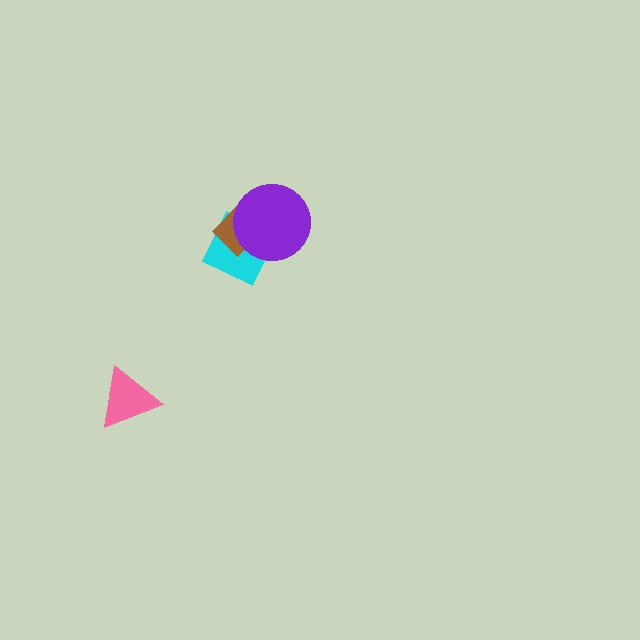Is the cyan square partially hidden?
Yes, it is partially covered by another shape.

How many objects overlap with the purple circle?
2 objects overlap with the purple circle.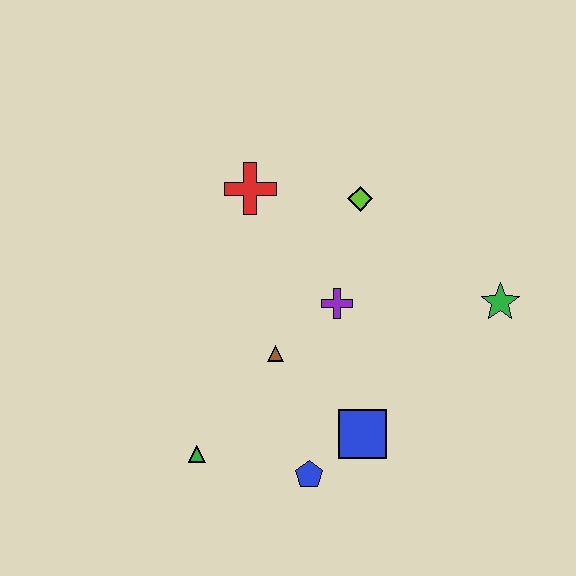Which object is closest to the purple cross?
The brown triangle is closest to the purple cross.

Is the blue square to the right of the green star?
No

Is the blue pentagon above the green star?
No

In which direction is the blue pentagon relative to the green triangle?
The blue pentagon is to the right of the green triangle.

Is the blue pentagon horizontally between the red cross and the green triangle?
No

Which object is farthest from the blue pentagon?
The red cross is farthest from the blue pentagon.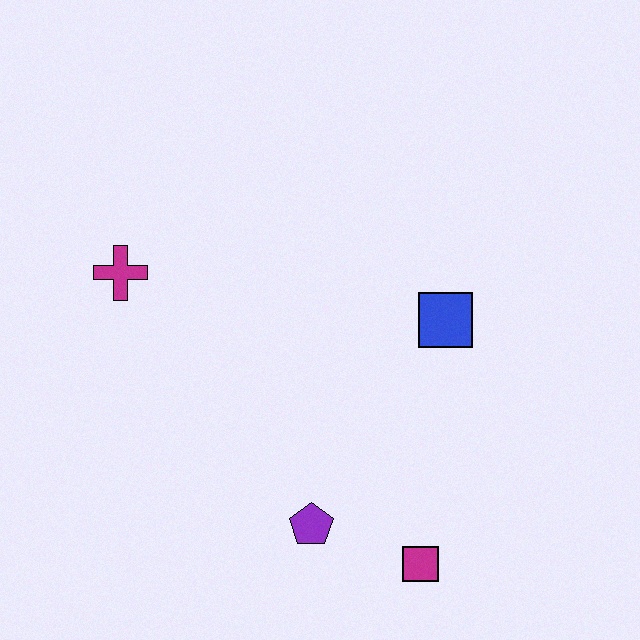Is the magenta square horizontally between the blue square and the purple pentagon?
Yes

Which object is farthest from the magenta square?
The magenta cross is farthest from the magenta square.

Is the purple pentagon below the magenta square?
No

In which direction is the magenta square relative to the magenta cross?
The magenta square is to the right of the magenta cross.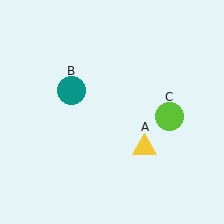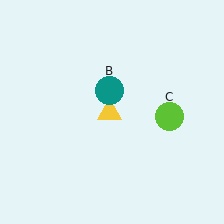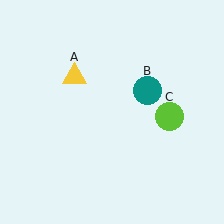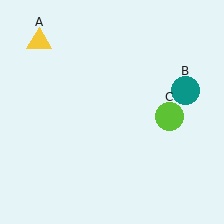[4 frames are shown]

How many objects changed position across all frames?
2 objects changed position: yellow triangle (object A), teal circle (object B).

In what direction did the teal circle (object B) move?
The teal circle (object B) moved right.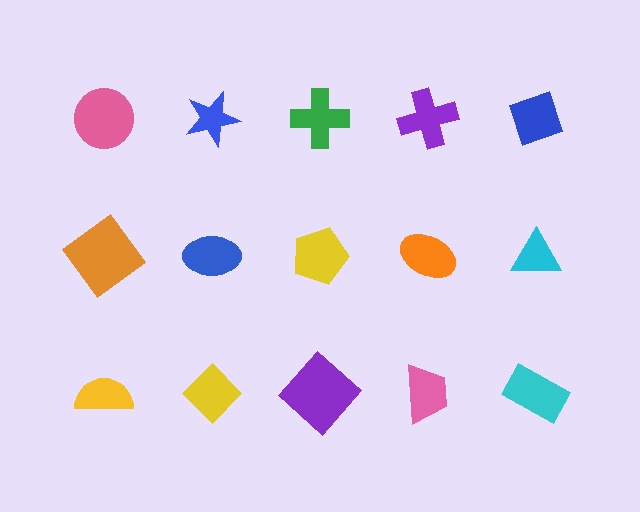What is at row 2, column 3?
A yellow pentagon.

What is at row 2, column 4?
An orange ellipse.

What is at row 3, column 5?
A cyan rectangle.